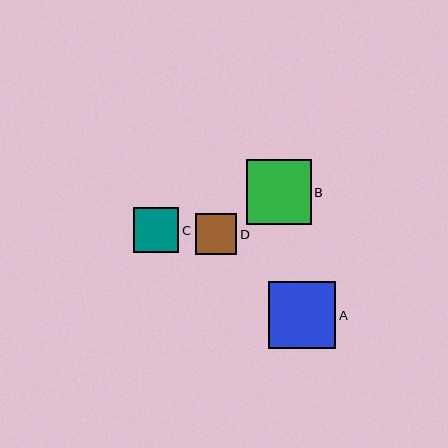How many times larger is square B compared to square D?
Square B is approximately 1.6 times the size of square D.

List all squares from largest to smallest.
From largest to smallest: A, B, C, D.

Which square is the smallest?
Square D is the smallest with a size of approximately 41 pixels.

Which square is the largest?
Square A is the largest with a size of approximately 67 pixels.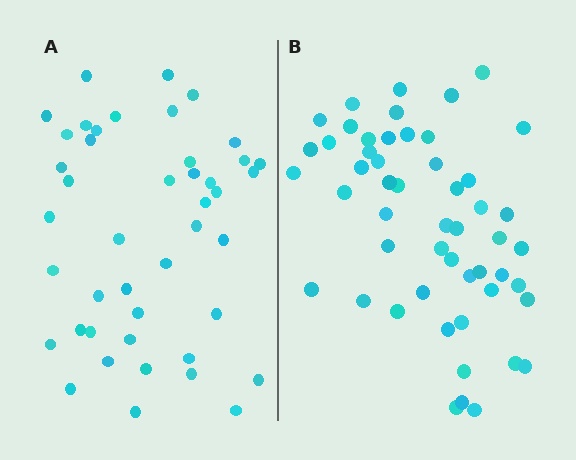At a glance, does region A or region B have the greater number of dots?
Region B (the right region) has more dots.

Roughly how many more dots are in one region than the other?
Region B has roughly 8 or so more dots than region A.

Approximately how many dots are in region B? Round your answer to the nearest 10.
About 50 dots. (The exact count is 52, which rounds to 50.)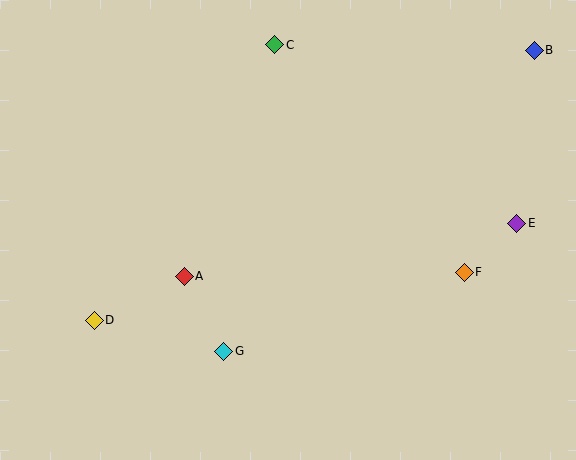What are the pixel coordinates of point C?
Point C is at (275, 45).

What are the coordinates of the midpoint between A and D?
The midpoint between A and D is at (139, 298).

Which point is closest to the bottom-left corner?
Point D is closest to the bottom-left corner.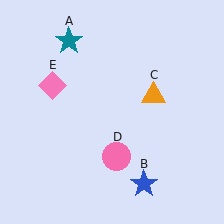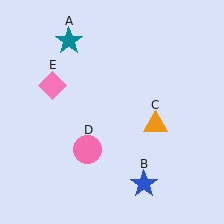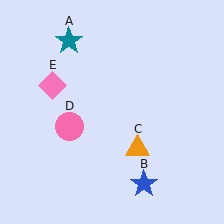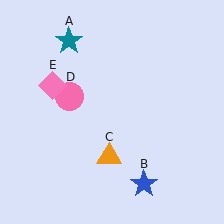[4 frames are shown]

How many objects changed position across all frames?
2 objects changed position: orange triangle (object C), pink circle (object D).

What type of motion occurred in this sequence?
The orange triangle (object C), pink circle (object D) rotated clockwise around the center of the scene.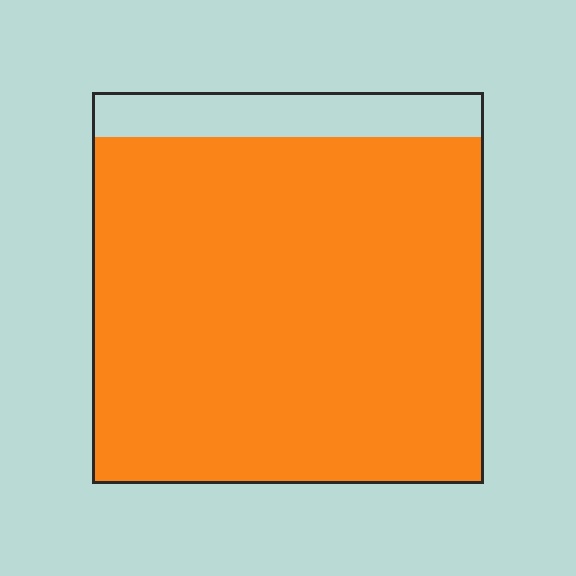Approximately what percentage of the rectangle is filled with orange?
Approximately 90%.